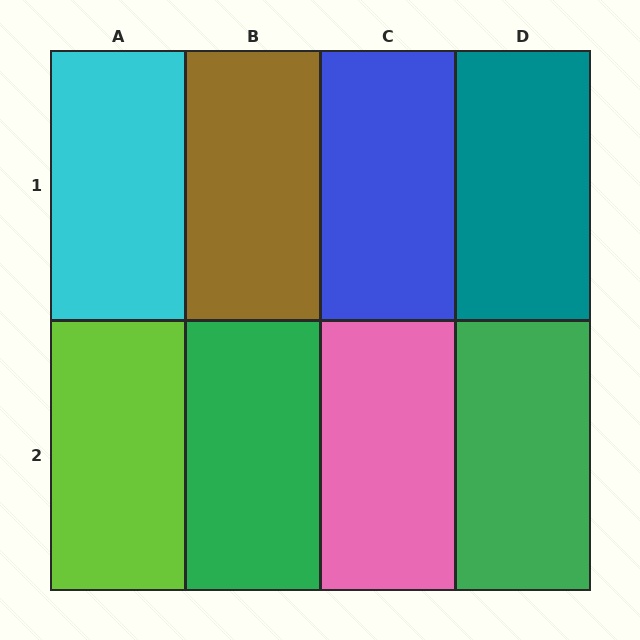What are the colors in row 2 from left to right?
Lime, green, pink, green.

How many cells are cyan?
1 cell is cyan.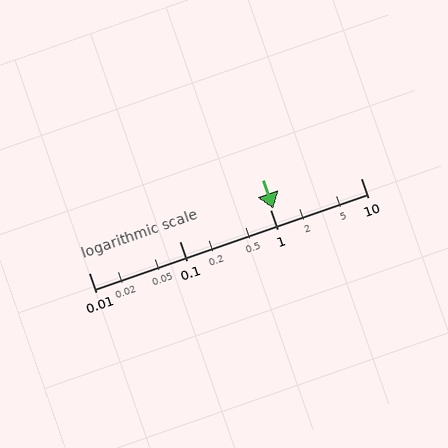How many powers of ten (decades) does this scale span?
The scale spans 3 decades, from 0.01 to 10.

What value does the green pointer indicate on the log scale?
The pointer indicates approximately 1.1.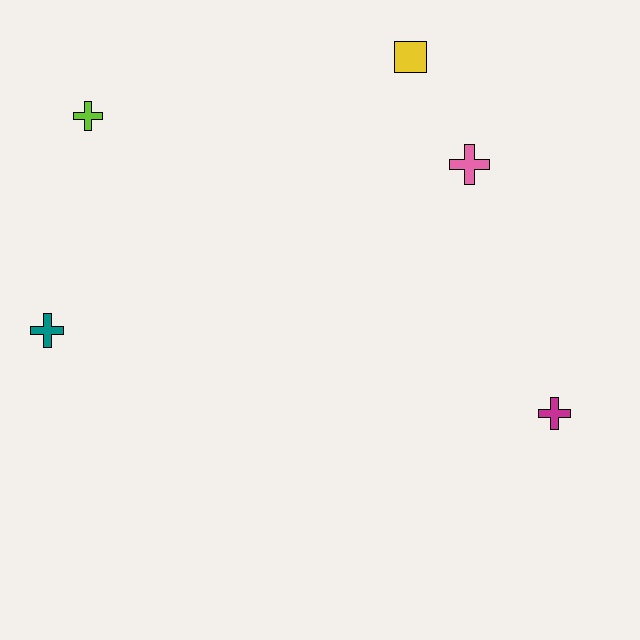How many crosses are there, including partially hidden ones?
There are 4 crosses.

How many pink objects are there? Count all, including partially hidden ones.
There is 1 pink object.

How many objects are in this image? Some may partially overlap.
There are 5 objects.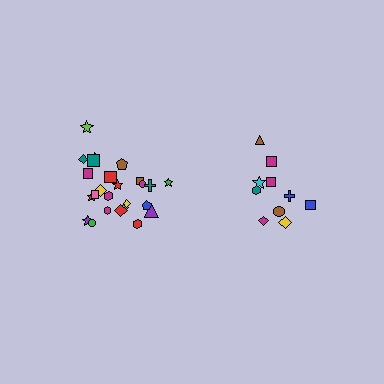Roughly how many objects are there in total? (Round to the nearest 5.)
Roughly 35 objects in total.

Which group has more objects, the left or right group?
The left group.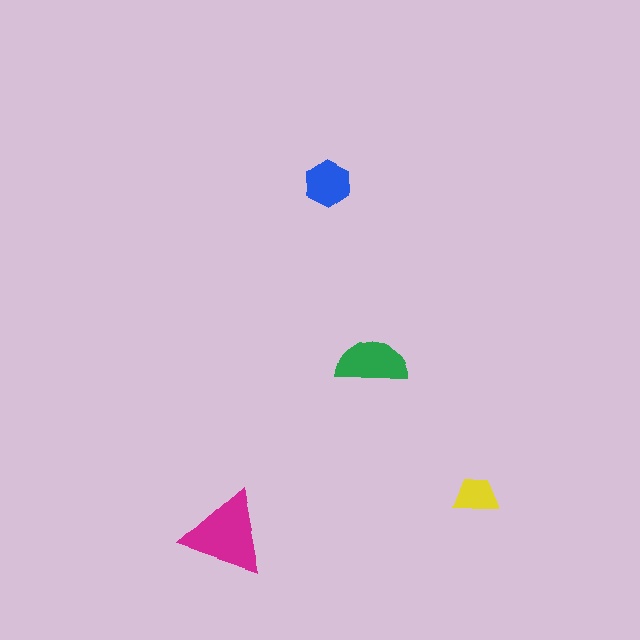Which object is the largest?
The magenta triangle.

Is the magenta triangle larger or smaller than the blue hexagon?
Larger.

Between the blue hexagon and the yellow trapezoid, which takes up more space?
The blue hexagon.